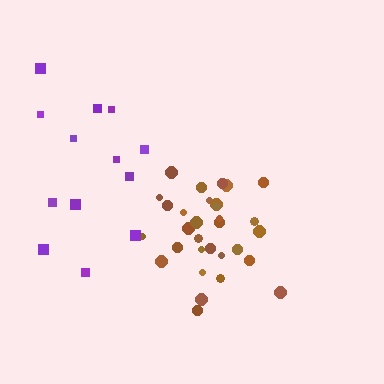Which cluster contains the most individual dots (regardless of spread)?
Brown (31).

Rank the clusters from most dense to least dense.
brown, purple.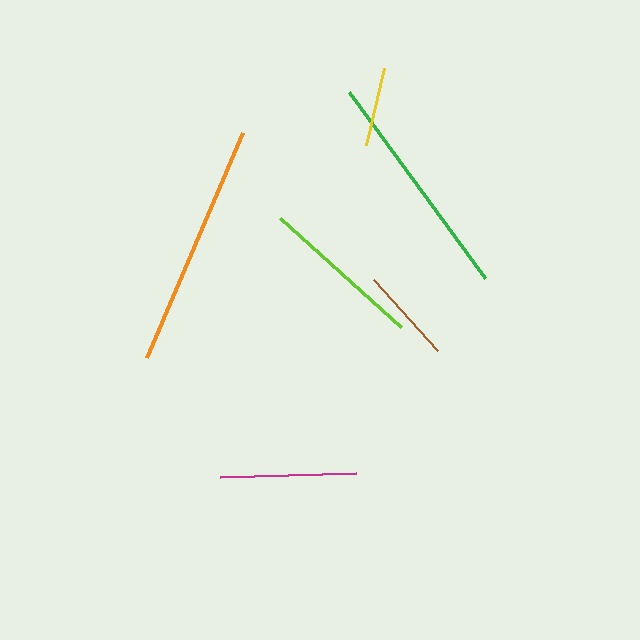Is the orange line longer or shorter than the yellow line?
The orange line is longer than the yellow line.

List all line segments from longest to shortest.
From longest to shortest: orange, green, lime, magenta, brown, yellow.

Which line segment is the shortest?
The yellow line is the shortest at approximately 79 pixels.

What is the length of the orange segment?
The orange segment is approximately 245 pixels long.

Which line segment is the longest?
The orange line is the longest at approximately 245 pixels.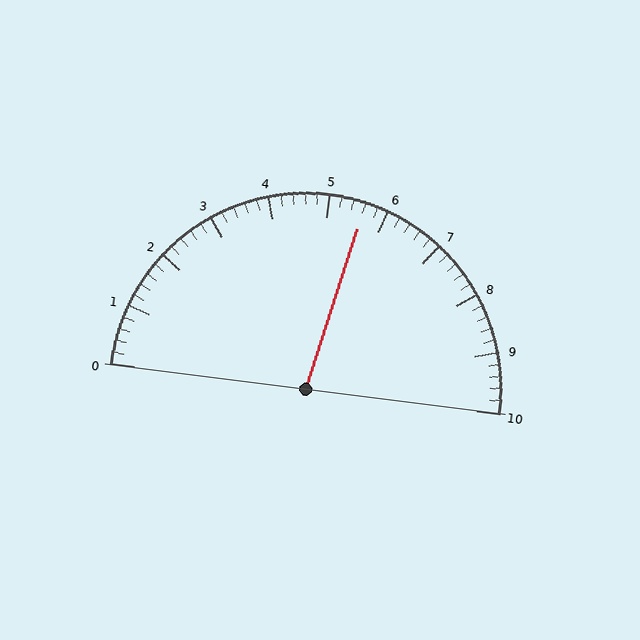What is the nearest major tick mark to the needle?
The nearest major tick mark is 6.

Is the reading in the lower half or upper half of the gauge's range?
The reading is in the upper half of the range (0 to 10).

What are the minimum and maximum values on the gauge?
The gauge ranges from 0 to 10.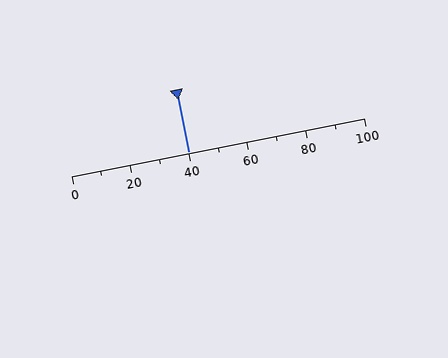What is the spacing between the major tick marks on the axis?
The major ticks are spaced 20 apart.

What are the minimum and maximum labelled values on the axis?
The axis runs from 0 to 100.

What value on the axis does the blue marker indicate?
The marker indicates approximately 40.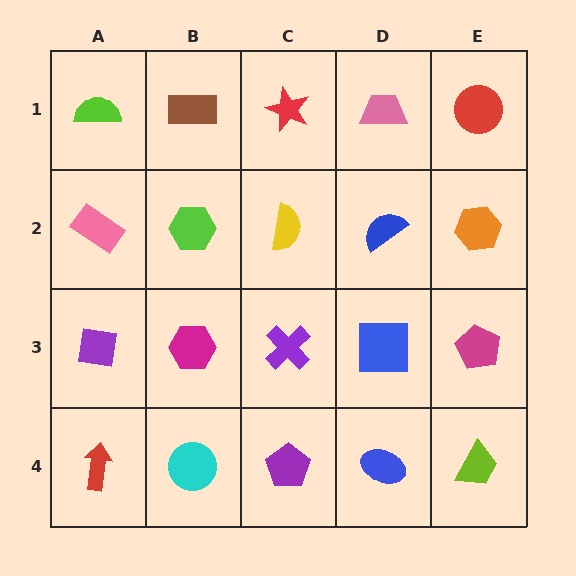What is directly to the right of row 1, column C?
A pink trapezoid.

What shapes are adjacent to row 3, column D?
A blue semicircle (row 2, column D), a blue ellipse (row 4, column D), a purple cross (row 3, column C), a magenta pentagon (row 3, column E).